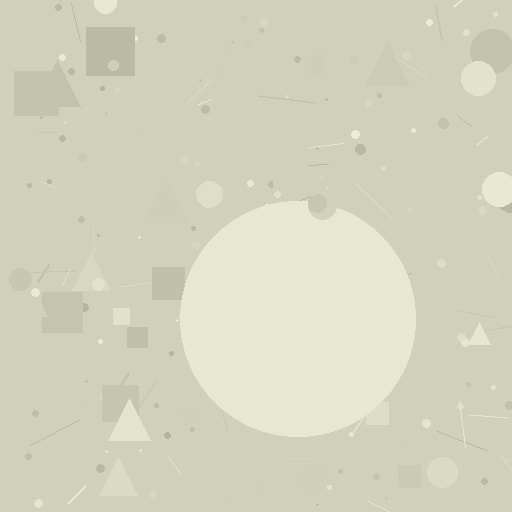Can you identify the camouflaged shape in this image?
The camouflaged shape is a circle.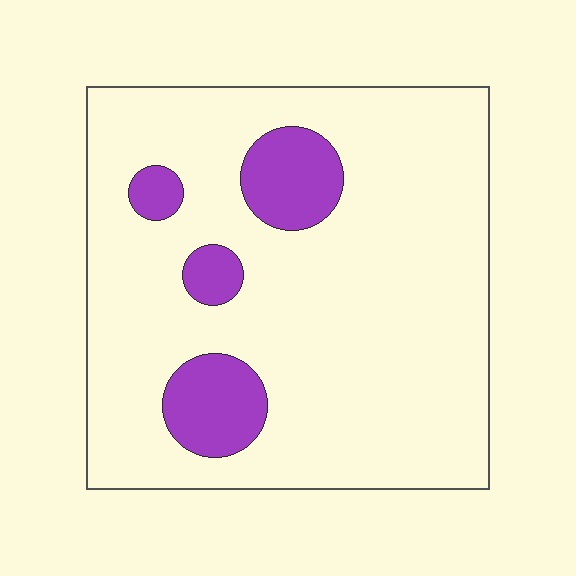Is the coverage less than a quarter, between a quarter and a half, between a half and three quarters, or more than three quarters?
Less than a quarter.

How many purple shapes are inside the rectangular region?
4.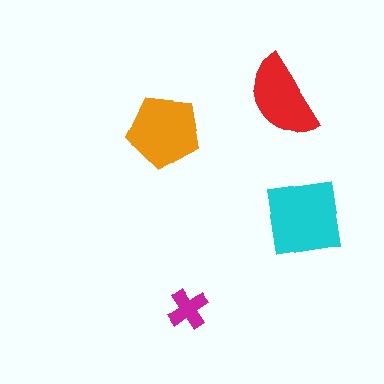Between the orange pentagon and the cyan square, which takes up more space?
The cyan square.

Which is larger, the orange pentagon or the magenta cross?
The orange pentagon.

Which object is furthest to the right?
The cyan square is rightmost.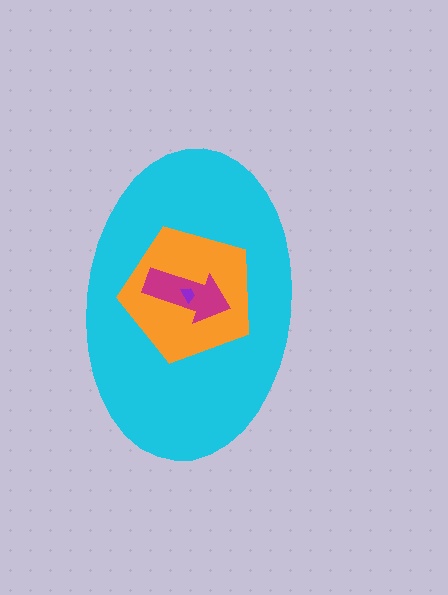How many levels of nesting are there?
4.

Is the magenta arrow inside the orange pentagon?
Yes.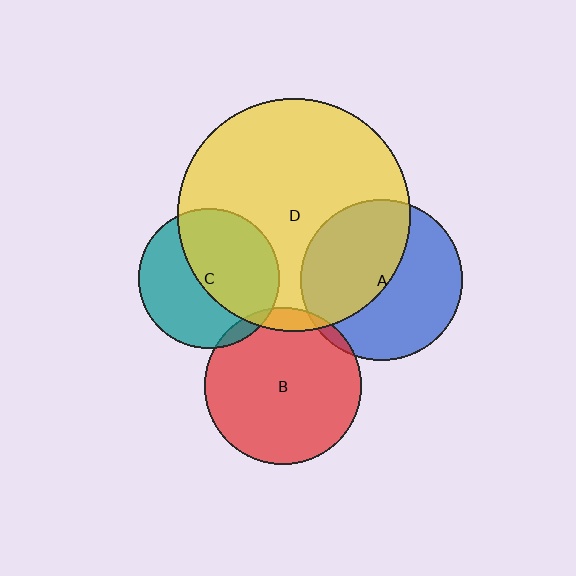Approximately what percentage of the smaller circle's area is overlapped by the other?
Approximately 10%.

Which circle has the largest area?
Circle D (yellow).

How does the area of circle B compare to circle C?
Approximately 1.2 times.